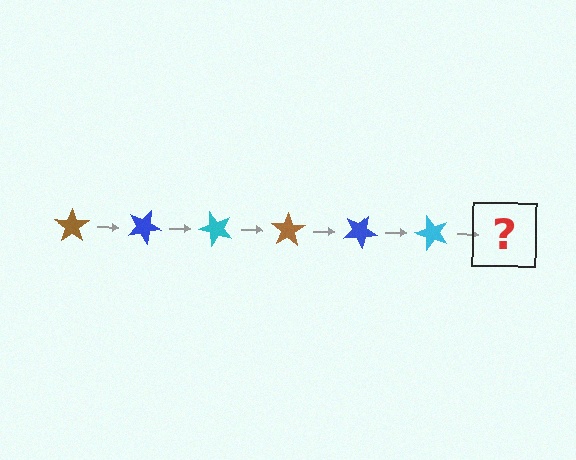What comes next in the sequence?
The next element should be a brown star, rotated 150 degrees from the start.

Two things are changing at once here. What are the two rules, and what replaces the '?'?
The two rules are that it rotates 25 degrees each step and the color cycles through brown, blue, and cyan. The '?' should be a brown star, rotated 150 degrees from the start.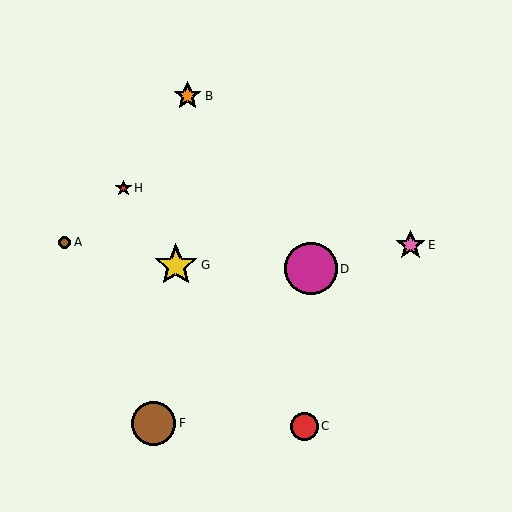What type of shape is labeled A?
Shape A is a brown circle.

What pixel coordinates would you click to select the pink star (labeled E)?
Click at (411, 245) to select the pink star E.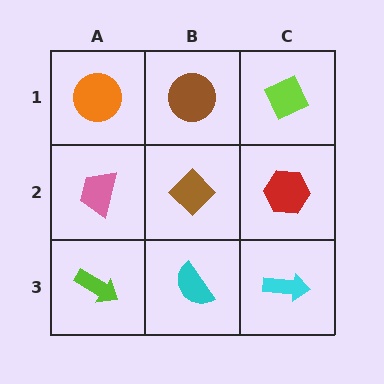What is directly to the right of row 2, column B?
A red hexagon.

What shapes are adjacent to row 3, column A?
A pink trapezoid (row 2, column A), a cyan semicircle (row 3, column B).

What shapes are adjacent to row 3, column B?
A brown diamond (row 2, column B), a lime arrow (row 3, column A), a cyan arrow (row 3, column C).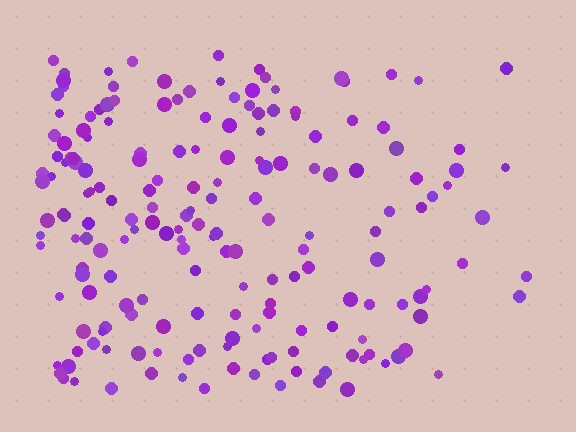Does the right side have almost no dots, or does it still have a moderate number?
Still a moderate number, just noticeably fewer than the left.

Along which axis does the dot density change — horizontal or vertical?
Horizontal.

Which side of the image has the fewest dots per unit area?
The right.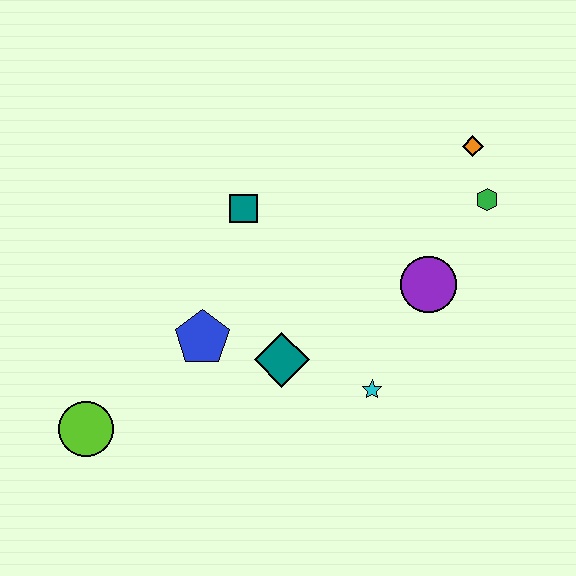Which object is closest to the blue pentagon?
The teal diamond is closest to the blue pentagon.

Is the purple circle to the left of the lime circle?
No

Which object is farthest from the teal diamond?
The orange diamond is farthest from the teal diamond.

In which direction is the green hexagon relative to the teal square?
The green hexagon is to the right of the teal square.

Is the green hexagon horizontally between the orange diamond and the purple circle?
No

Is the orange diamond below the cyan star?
No